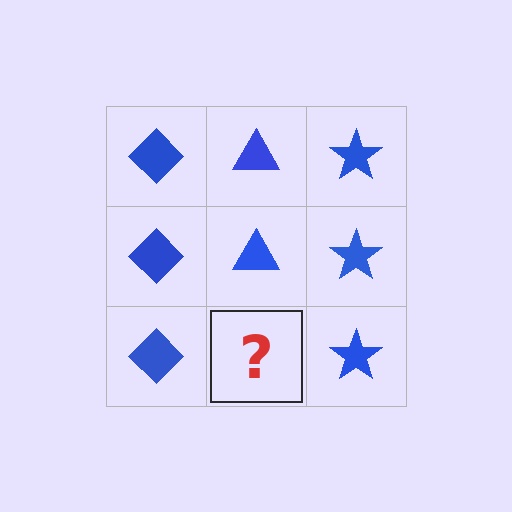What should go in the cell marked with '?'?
The missing cell should contain a blue triangle.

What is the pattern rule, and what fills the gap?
The rule is that each column has a consistent shape. The gap should be filled with a blue triangle.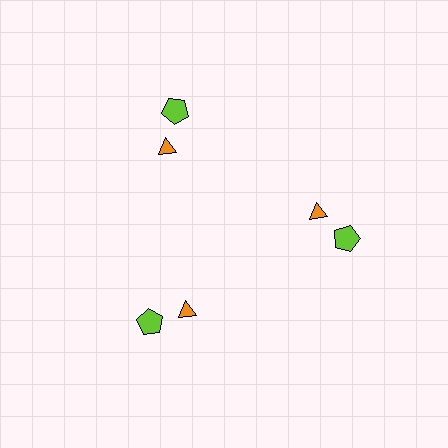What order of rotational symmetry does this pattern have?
This pattern has 3-fold rotational symmetry.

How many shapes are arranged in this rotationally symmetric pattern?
There are 6 shapes, arranged in 3 groups of 2.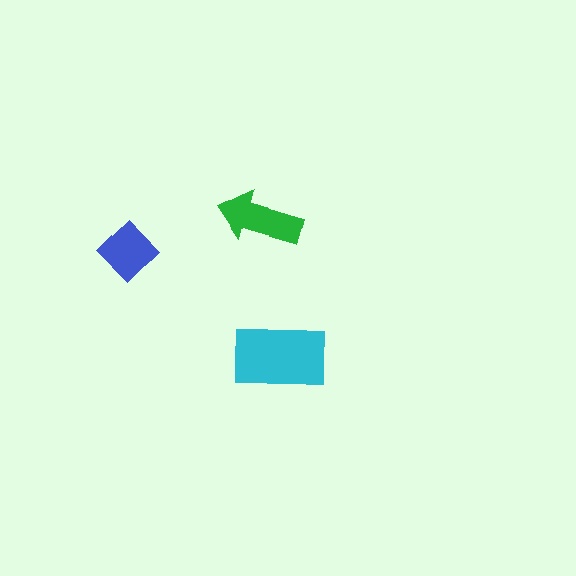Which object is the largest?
The cyan rectangle.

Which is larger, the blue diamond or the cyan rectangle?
The cyan rectangle.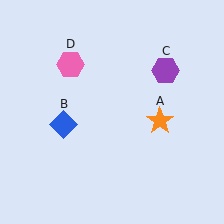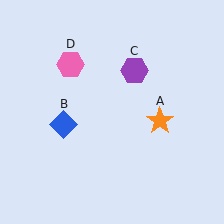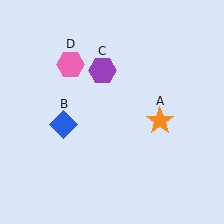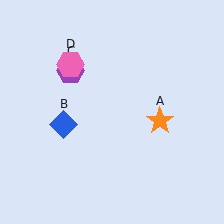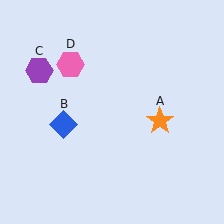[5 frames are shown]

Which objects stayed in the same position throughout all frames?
Orange star (object A) and blue diamond (object B) and pink hexagon (object D) remained stationary.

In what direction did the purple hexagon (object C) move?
The purple hexagon (object C) moved left.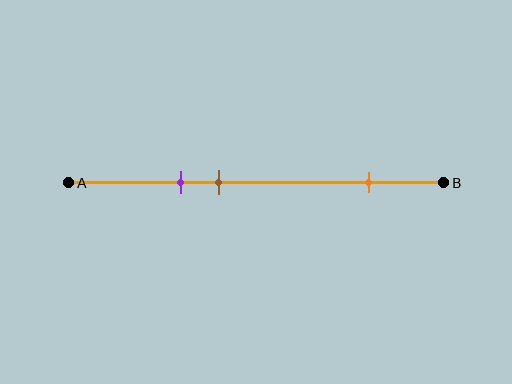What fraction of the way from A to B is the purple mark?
The purple mark is approximately 30% (0.3) of the way from A to B.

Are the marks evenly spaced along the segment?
No, the marks are not evenly spaced.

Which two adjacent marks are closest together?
The purple and brown marks are the closest adjacent pair.